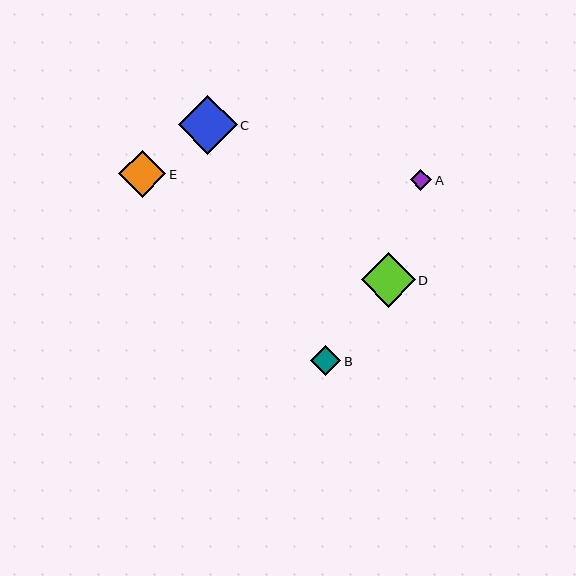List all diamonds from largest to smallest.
From largest to smallest: C, D, E, B, A.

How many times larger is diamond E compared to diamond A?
Diamond E is approximately 2.3 times the size of diamond A.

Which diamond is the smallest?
Diamond A is the smallest with a size of approximately 21 pixels.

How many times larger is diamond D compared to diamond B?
Diamond D is approximately 1.8 times the size of diamond B.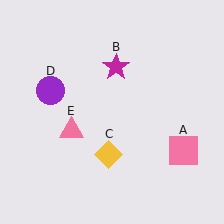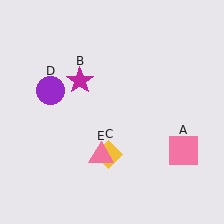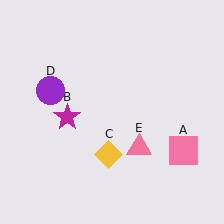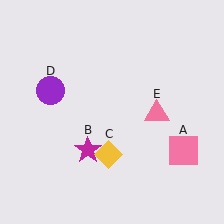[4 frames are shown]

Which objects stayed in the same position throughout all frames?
Pink square (object A) and yellow diamond (object C) and purple circle (object D) remained stationary.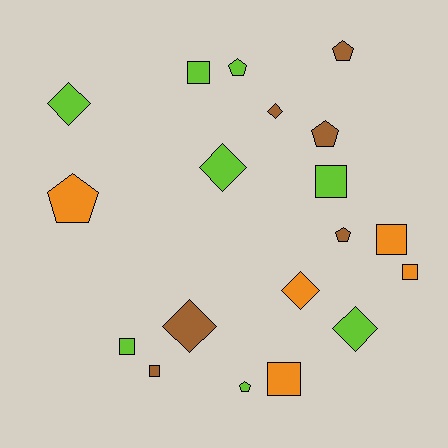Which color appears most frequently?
Lime, with 8 objects.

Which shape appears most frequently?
Square, with 7 objects.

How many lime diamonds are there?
There are 3 lime diamonds.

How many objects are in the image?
There are 19 objects.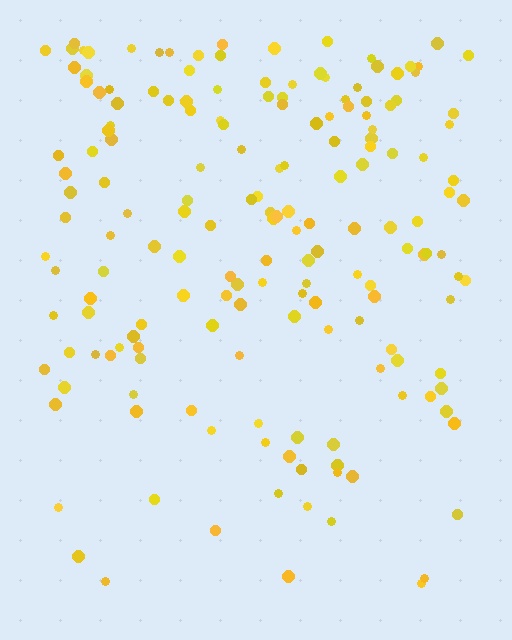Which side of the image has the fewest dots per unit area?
The bottom.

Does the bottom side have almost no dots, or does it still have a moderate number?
Still a moderate number, just noticeably fewer than the top.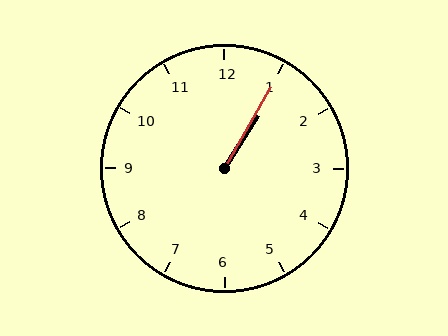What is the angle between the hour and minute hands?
Approximately 2 degrees.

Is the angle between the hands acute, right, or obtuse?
It is acute.